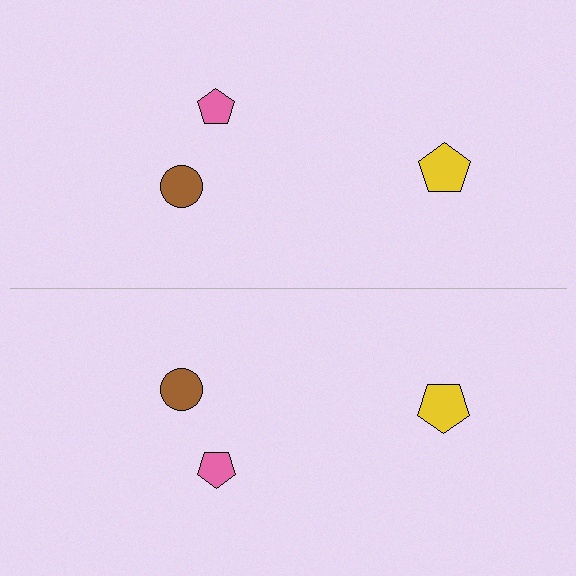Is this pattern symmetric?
Yes, this pattern has bilateral (reflection) symmetry.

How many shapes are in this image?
There are 6 shapes in this image.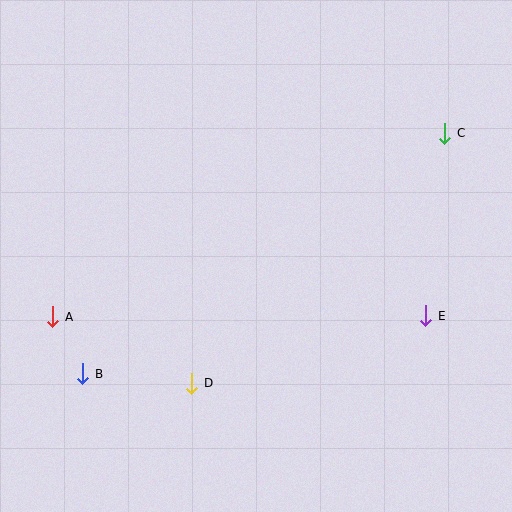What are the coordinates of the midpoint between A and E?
The midpoint between A and E is at (239, 316).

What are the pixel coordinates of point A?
Point A is at (53, 317).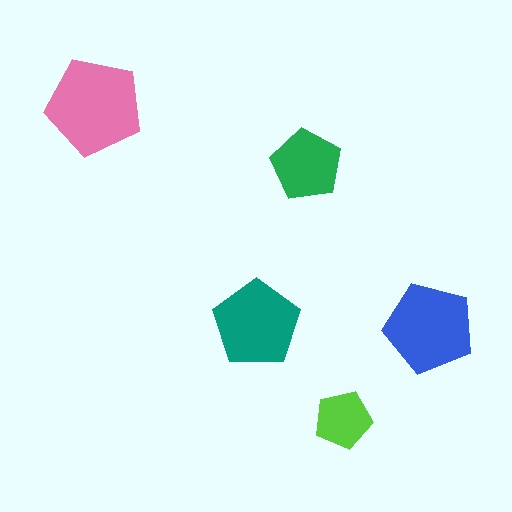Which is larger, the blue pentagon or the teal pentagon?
The blue one.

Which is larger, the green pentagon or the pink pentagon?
The pink one.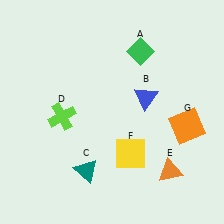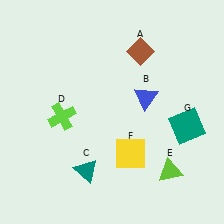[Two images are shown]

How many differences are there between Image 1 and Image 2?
There are 3 differences between the two images.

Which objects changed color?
A changed from green to brown. E changed from orange to lime. G changed from orange to teal.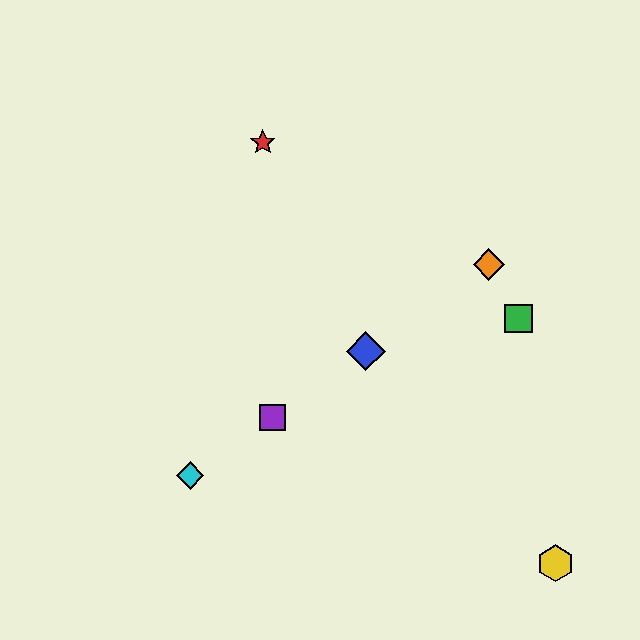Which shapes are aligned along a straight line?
The blue diamond, the purple square, the orange diamond, the cyan diamond are aligned along a straight line.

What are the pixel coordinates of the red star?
The red star is at (263, 142).